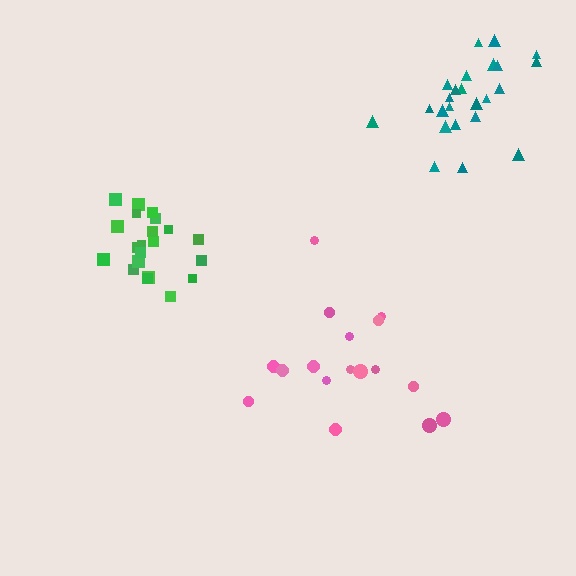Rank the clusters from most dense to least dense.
green, teal, pink.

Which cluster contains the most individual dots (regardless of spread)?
Teal (24).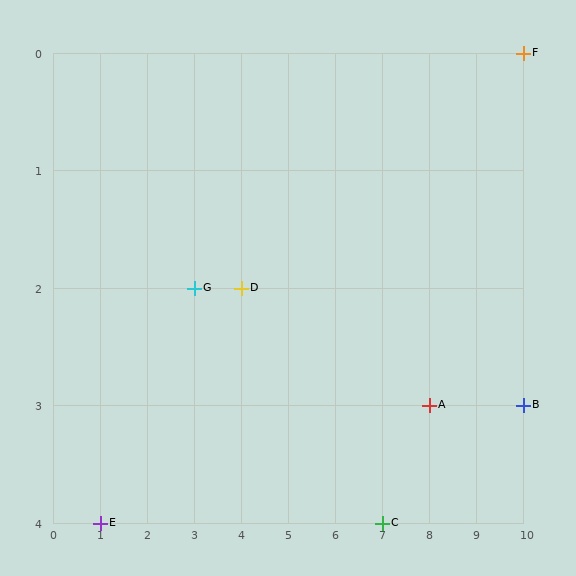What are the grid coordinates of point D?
Point D is at grid coordinates (4, 2).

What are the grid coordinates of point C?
Point C is at grid coordinates (7, 4).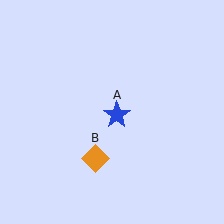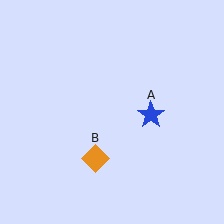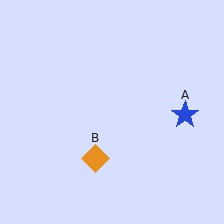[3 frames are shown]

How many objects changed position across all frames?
1 object changed position: blue star (object A).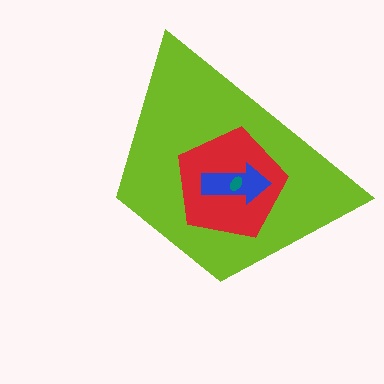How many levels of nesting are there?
4.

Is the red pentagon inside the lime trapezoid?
Yes.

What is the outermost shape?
The lime trapezoid.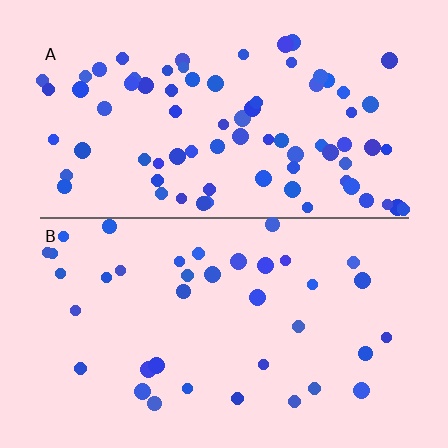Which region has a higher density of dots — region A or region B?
A (the top).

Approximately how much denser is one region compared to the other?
Approximately 2.1× — region A over region B.